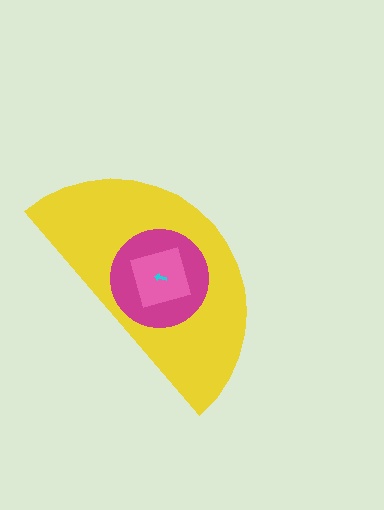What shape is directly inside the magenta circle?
The pink square.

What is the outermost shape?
The yellow semicircle.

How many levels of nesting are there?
4.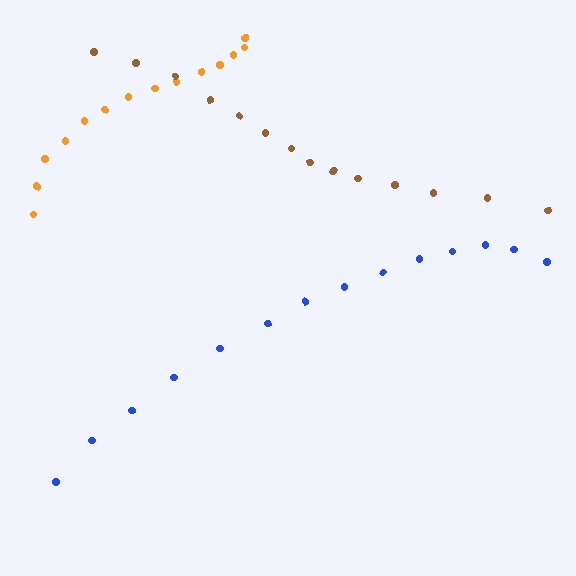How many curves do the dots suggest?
There are 3 distinct paths.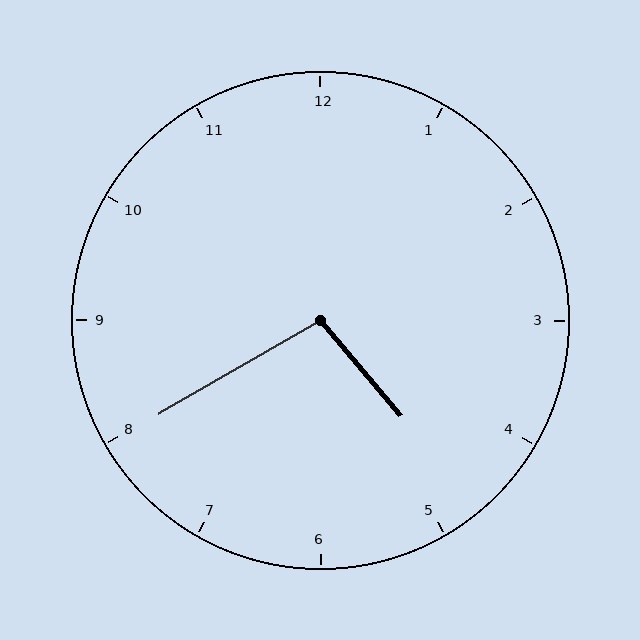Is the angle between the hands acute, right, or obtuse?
It is obtuse.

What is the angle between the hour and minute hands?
Approximately 100 degrees.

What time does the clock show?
4:40.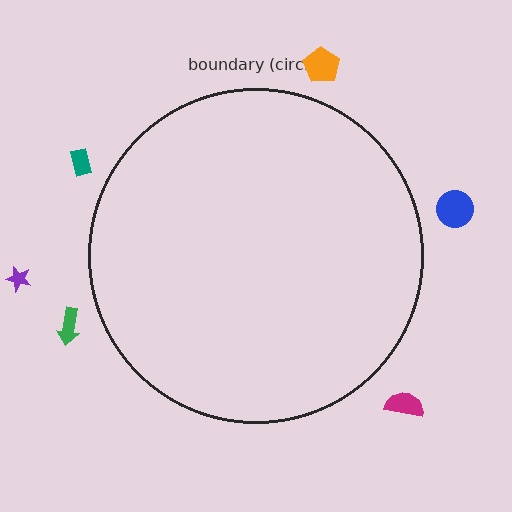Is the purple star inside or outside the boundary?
Outside.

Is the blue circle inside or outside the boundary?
Outside.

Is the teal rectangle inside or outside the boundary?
Outside.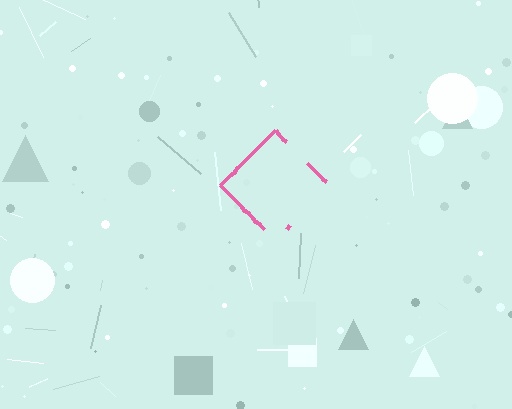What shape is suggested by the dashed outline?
The dashed outline suggests a diamond.